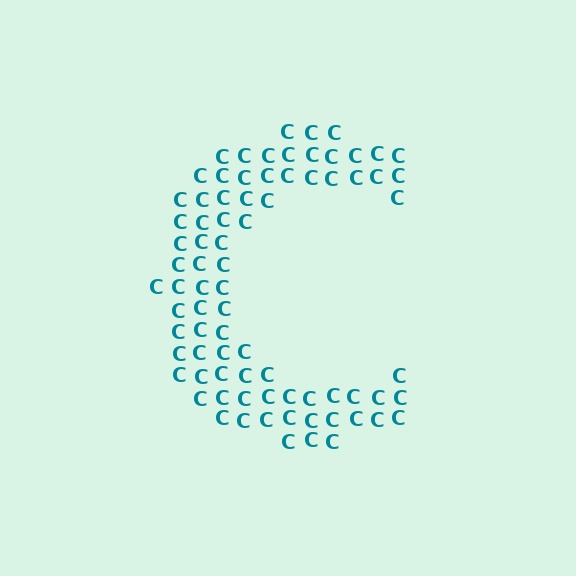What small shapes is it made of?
It is made of small letter C's.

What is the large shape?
The large shape is the letter C.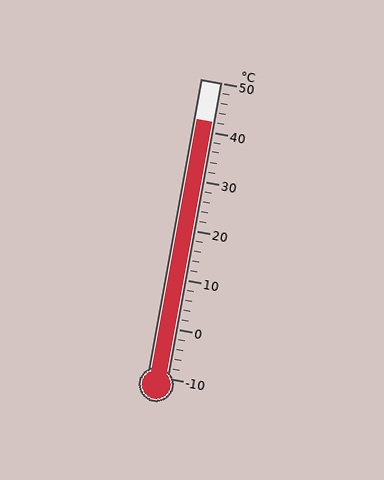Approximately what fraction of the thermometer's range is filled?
The thermometer is filled to approximately 85% of its range.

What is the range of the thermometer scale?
The thermometer scale ranges from -10°C to 50°C.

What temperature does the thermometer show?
The thermometer shows approximately 42°C.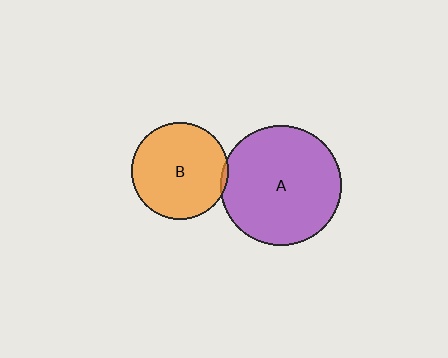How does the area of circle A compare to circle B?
Approximately 1.5 times.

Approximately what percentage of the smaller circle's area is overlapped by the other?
Approximately 5%.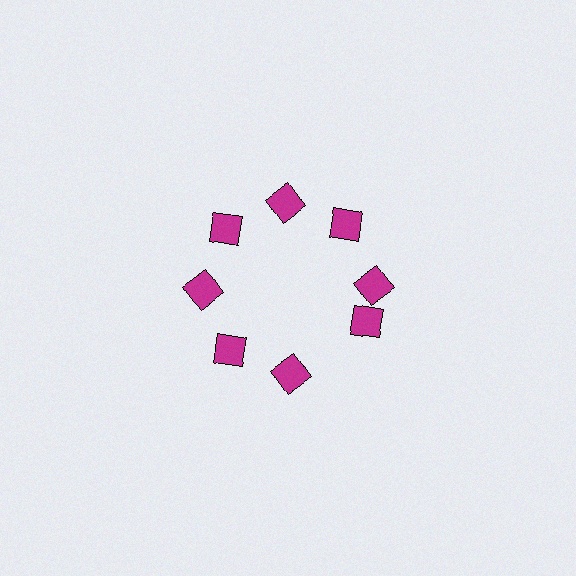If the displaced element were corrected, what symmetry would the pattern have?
It would have 8-fold rotational symmetry — the pattern would map onto itself every 45 degrees.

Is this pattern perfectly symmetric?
No. The 8 magenta diamonds are arranged in a ring, but one element near the 4 o'clock position is rotated out of alignment along the ring, breaking the 8-fold rotational symmetry.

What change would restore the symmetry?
The symmetry would be restored by rotating it back into even spacing with its neighbors so that all 8 diamonds sit at equal angles and equal distance from the center.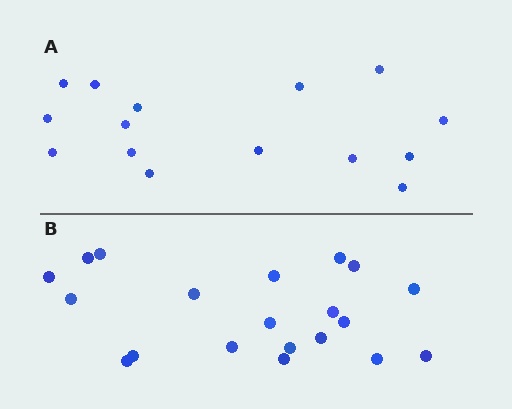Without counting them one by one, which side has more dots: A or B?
Region B (the bottom region) has more dots.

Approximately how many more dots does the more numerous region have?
Region B has about 5 more dots than region A.